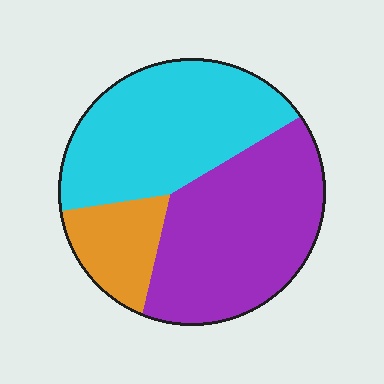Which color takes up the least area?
Orange, at roughly 15%.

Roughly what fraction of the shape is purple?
Purple covers about 45% of the shape.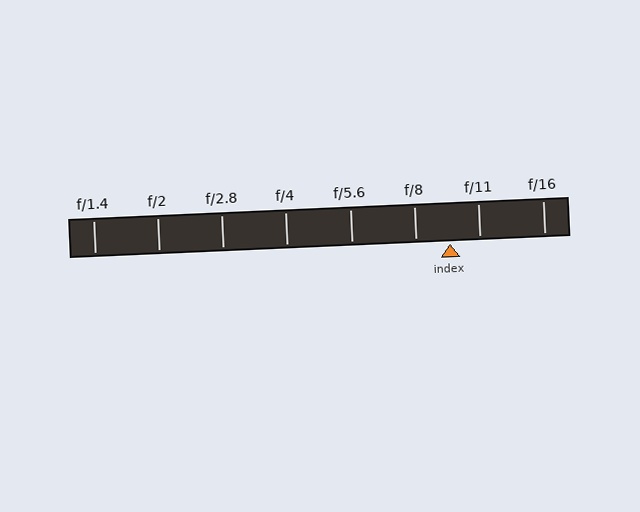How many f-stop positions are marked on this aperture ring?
There are 8 f-stop positions marked.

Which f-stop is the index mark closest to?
The index mark is closest to f/11.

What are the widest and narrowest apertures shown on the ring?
The widest aperture shown is f/1.4 and the narrowest is f/16.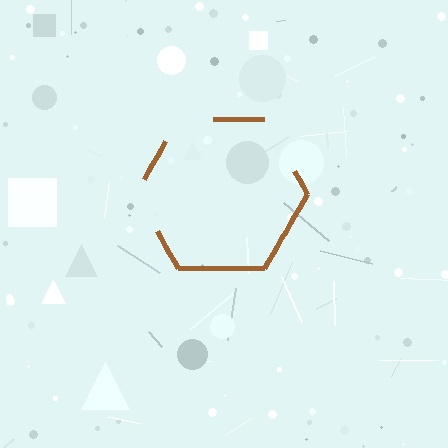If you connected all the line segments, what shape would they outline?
They would outline a hexagon.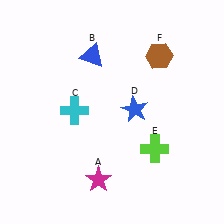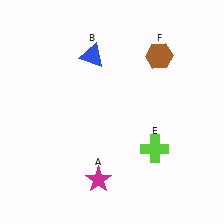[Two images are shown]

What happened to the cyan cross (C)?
The cyan cross (C) was removed in Image 2. It was in the top-left area of Image 1.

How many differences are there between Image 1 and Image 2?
There are 2 differences between the two images.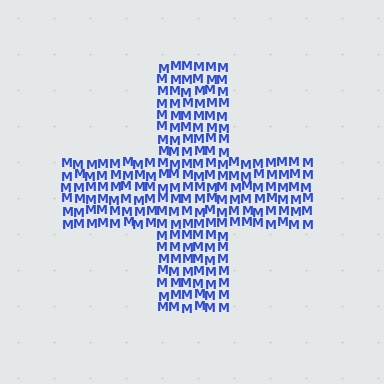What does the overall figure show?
The overall figure shows a cross.